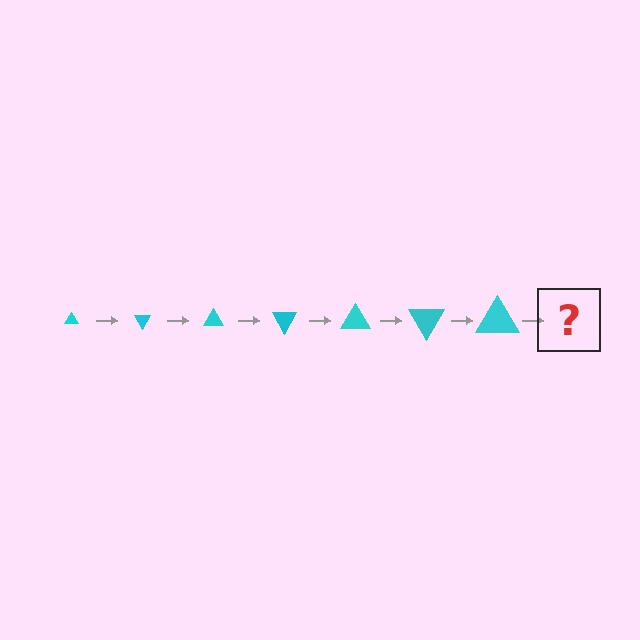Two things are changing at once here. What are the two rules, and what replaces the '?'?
The two rules are that the triangle grows larger each step and it rotates 60 degrees each step. The '?' should be a triangle, larger than the previous one and rotated 420 degrees from the start.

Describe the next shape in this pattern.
It should be a triangle, larger than the previous one and rotated 420 degrees from the start.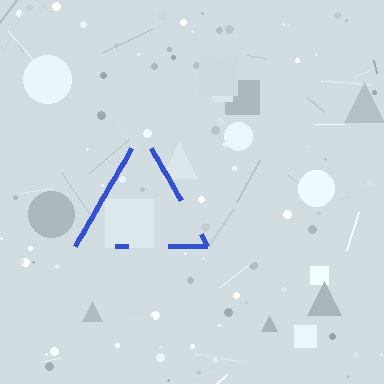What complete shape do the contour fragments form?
The contour fragments form a triangle.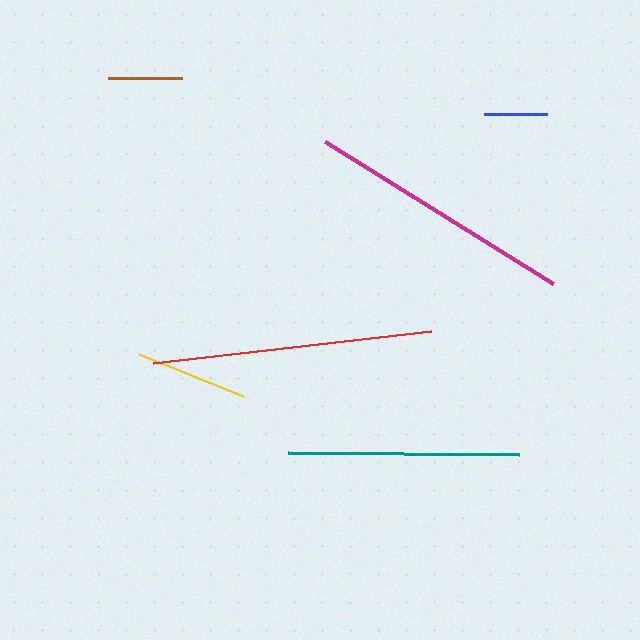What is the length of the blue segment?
The blue segment is approximately 63 pixels long.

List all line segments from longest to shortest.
From longest to shortest: red, magenta, teal, yellow, brown, blue.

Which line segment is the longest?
The red line is the longest at approximately 279 pixels.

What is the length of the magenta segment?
The magenta segment is approximately 269 pixels long.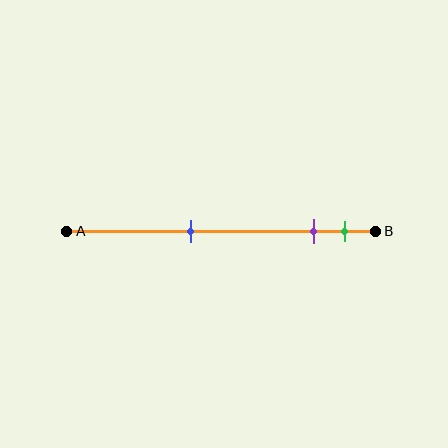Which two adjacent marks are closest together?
The purple and green marks are the closest adjacent pair.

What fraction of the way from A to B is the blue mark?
The blue mark is approximately 40% (0.4) of the way from A to B.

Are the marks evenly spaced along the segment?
No, the marks are not evenly spaced.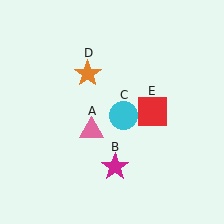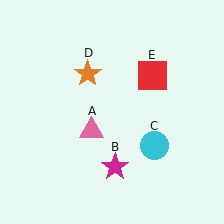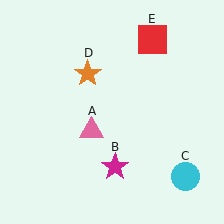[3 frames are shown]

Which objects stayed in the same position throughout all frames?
Pink triangle (object A) and magenta star (object B) and orange star (object D) remained stationary.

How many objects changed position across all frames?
2 objects changed position: cyan circle (object C), red square (object E).